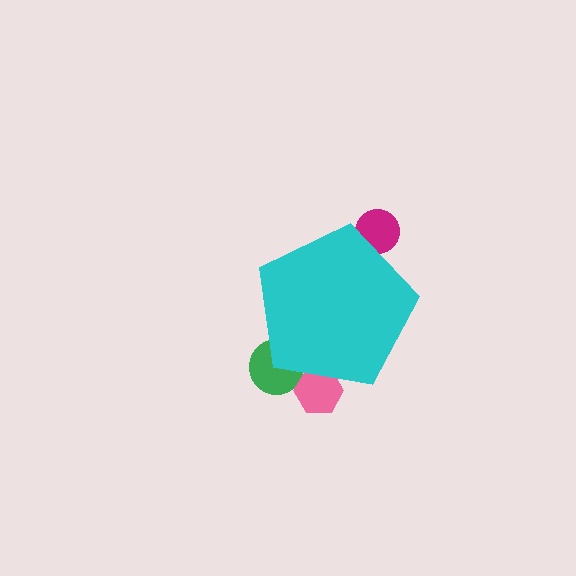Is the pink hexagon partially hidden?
Yes, the pink hexagon is partially hidden behind the cyan pentagon.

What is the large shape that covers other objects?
A cyan pentagon.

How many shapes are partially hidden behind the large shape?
3 shapes are partially hidden.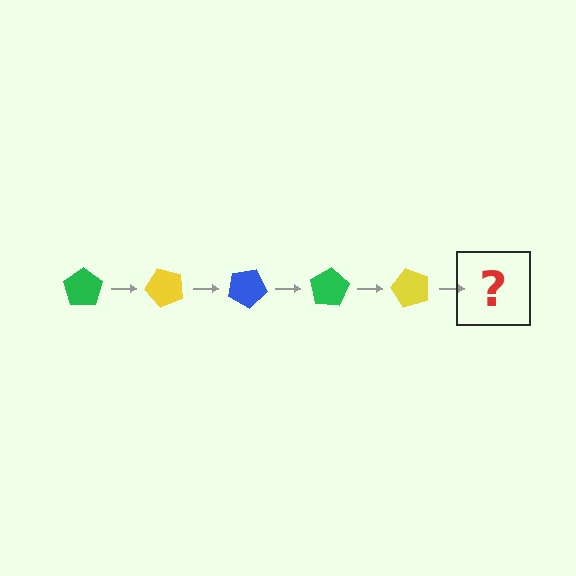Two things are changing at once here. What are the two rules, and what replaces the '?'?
The two rules are that it rotates 50 degrees each step and the color cycles through green, yellow, and blue. The '?' should be a blue pentagon, rotated 250 degrees from the start.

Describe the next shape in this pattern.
It should be a blue pentagon, rotated 250 degrees from the start.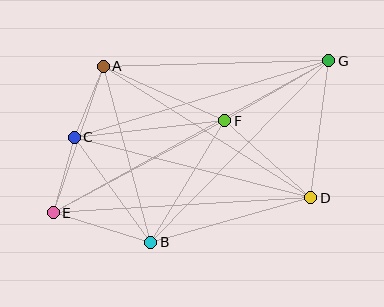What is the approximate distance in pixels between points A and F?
The distance between A and F is approximately 133 pixels.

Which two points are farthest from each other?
Points E and G are farthest from each other.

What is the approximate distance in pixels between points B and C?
The distance between B and C is approximately 130 pixels.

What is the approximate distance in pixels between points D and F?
The distance between D and F is approximately 115 pixels.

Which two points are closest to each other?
Points A and C are closest to each other.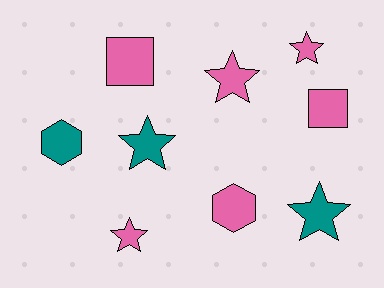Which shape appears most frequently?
Star, with 5 objects.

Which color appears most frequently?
Pink, with 6 objects.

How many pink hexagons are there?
There is 1 pink hexagon.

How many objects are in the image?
There are 9 objects.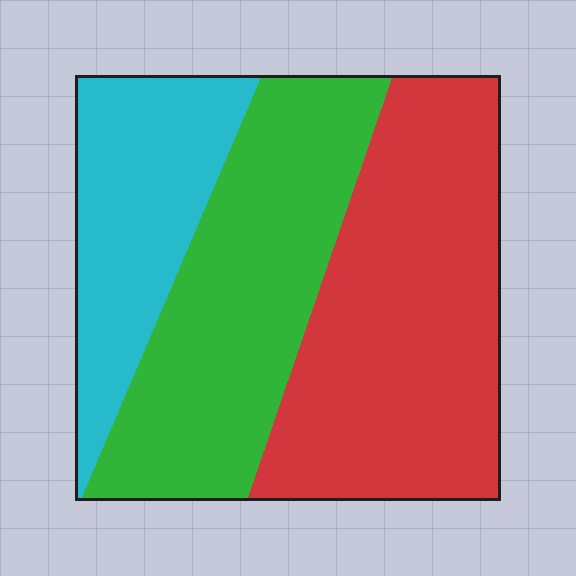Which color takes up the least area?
Cyan, at roughly 25%.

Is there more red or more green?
Red.